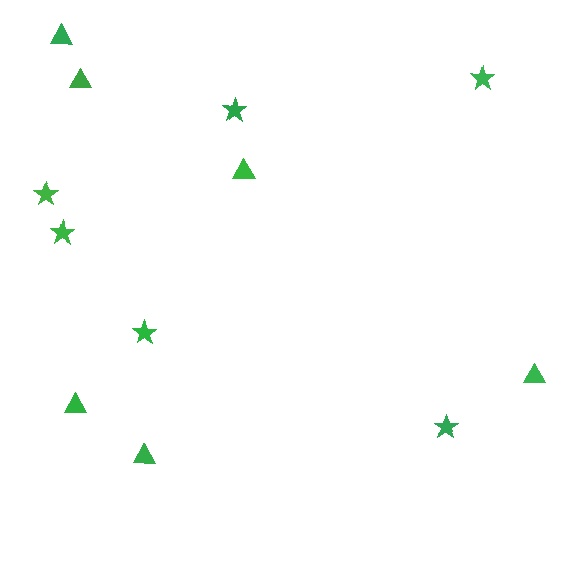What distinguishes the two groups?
There are 2 groups: one group of triangles (6) and one group of stars (6).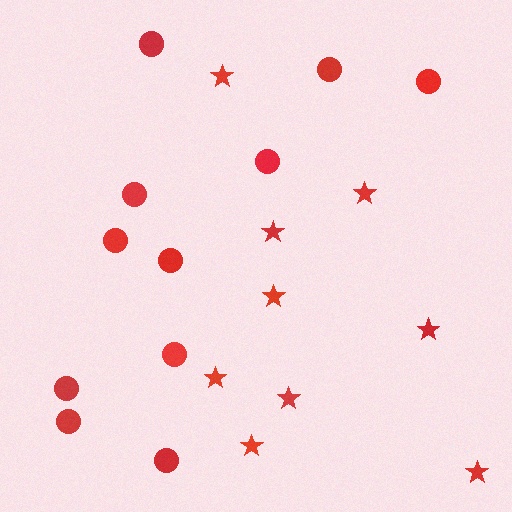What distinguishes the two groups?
There are 2 groups: one group of circles (11) and one group of stars (9).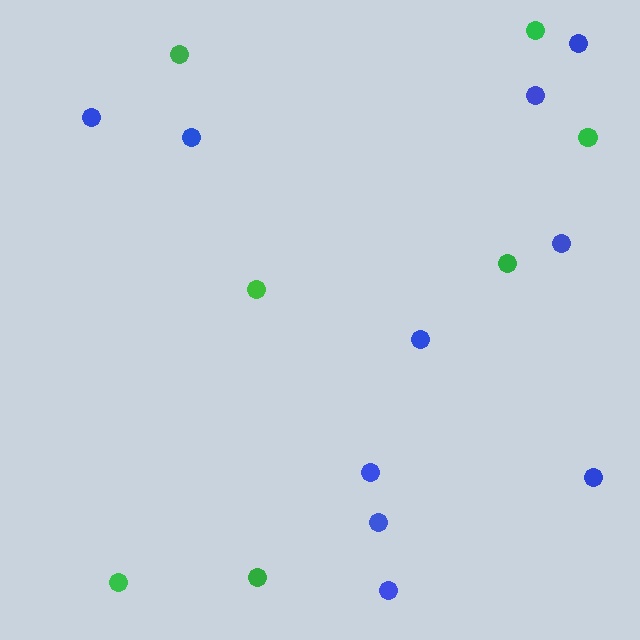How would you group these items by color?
There are 2 groups: one group of green circles (7) and one group of blue circles (10).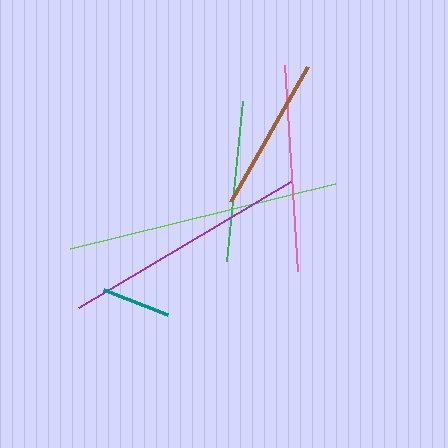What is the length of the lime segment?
The lime segment is approximately 274 pixels long.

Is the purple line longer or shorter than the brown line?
The purple line is longer than the brown line.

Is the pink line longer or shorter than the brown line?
The pink line is longer than the brown line.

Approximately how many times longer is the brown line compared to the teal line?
The brown line is approximately 2.3 times the length of the teal line.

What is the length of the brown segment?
The brown segment is approximately 156 pixels long.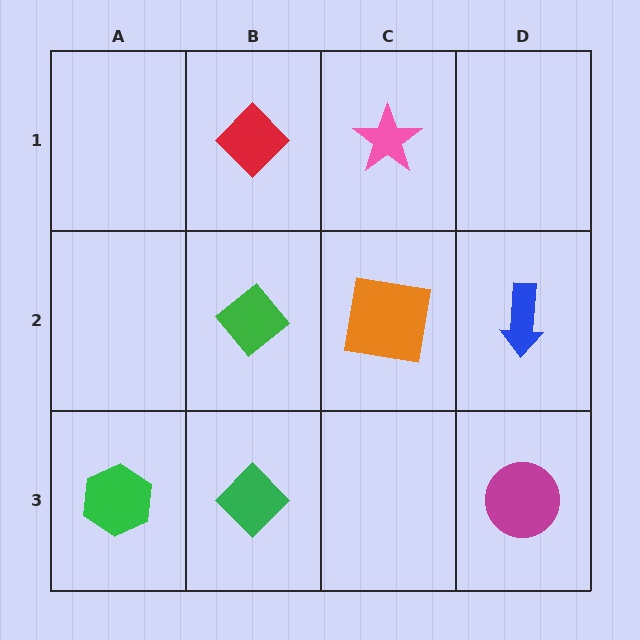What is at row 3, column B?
A green diamond.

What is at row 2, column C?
An orange square.